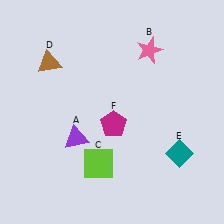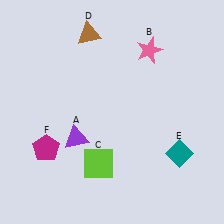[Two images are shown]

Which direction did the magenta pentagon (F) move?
The magenta pentagon (F) moved left.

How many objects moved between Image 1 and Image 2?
2 objects moved between the two images.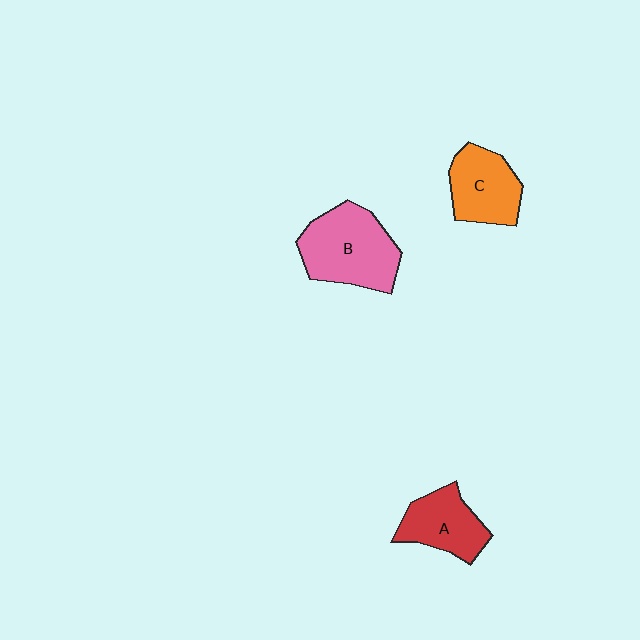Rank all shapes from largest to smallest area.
From largest to smallest: B (pink), C (orange), A (red).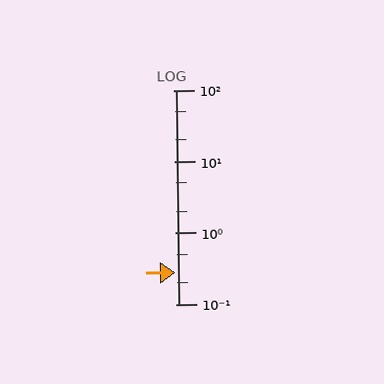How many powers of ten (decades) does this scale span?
The scale spans 3 decades, from 0.1 to 100.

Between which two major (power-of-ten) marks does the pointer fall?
The pointer is between 0.1 and 1.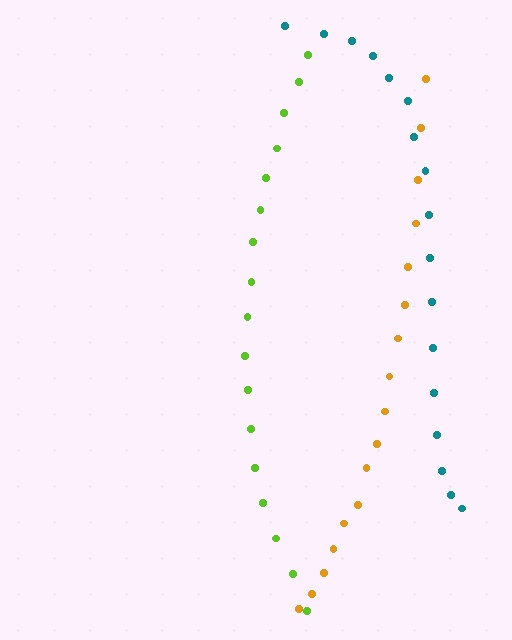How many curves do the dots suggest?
There are 3 distinct paths.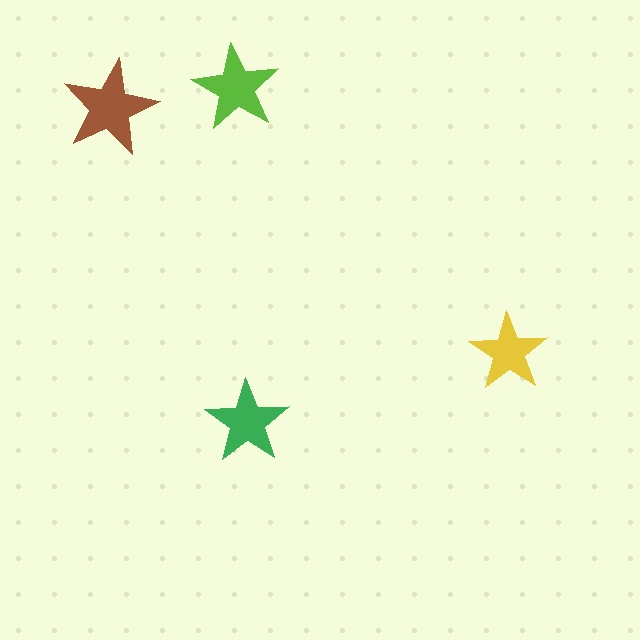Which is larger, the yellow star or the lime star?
The lime one.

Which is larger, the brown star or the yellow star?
The brown one.